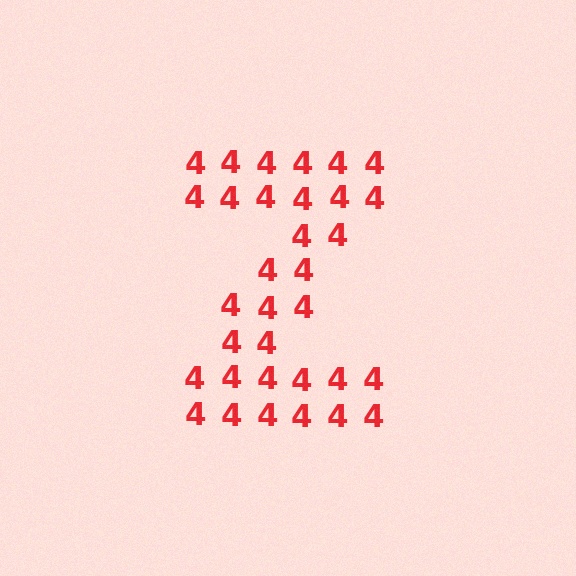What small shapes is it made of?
It is made of small digit 4's.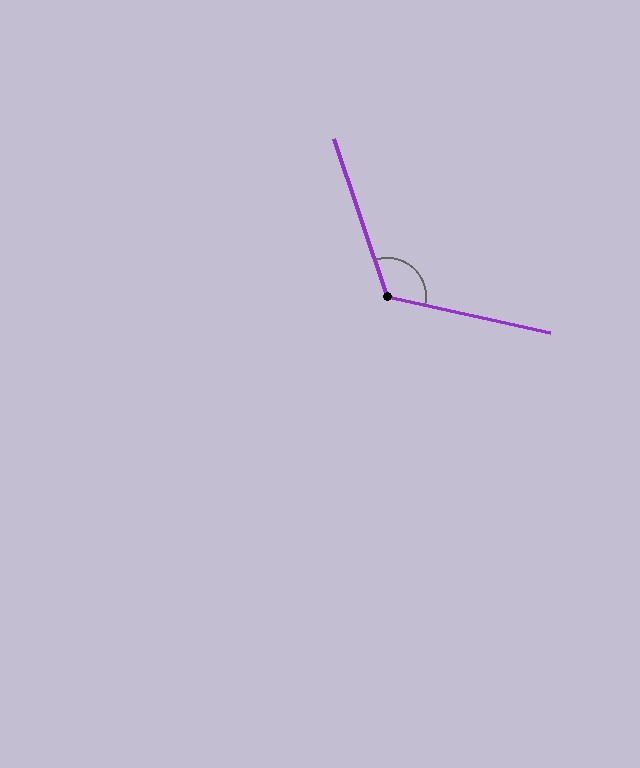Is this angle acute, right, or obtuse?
It is obtuse.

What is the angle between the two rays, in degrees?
Approximately 121 degrees.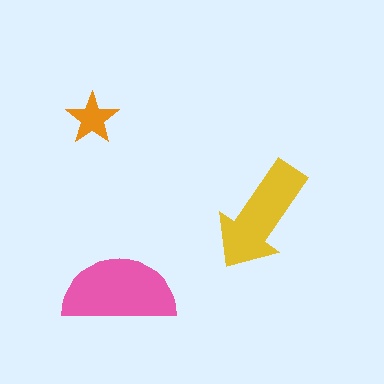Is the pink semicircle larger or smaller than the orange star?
Larger.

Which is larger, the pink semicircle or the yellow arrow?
The pink semicircle.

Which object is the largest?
The pink semicircle.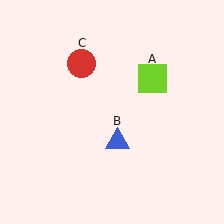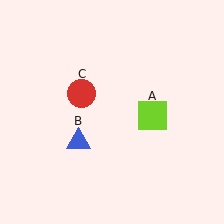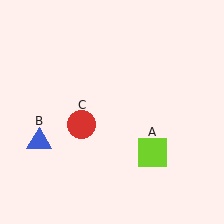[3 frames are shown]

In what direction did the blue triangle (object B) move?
The blue triangle (object B) moved left.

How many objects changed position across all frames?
3 objects changed position: lime square (object A), blue triangle (object B), red circle (object C).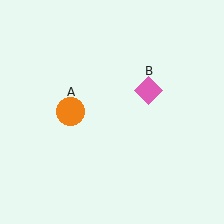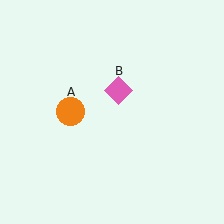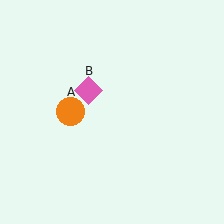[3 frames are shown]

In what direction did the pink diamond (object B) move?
The pink diamond (object B) moved left.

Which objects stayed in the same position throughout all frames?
Orange circle (object A) remained stationary.